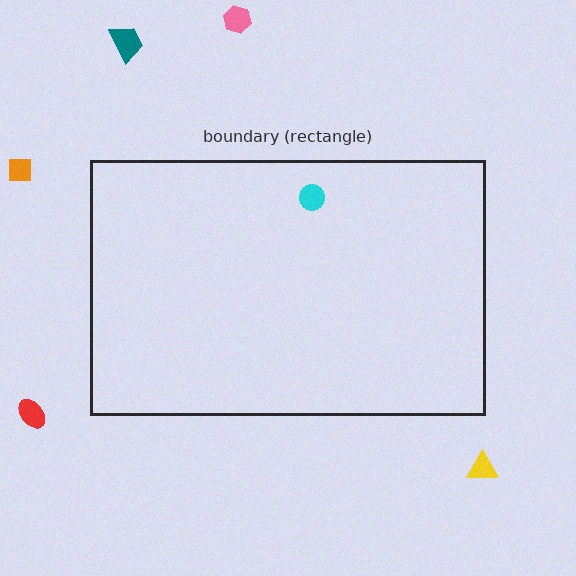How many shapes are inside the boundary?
1 inside, 5 outside.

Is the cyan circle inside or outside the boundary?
Inside.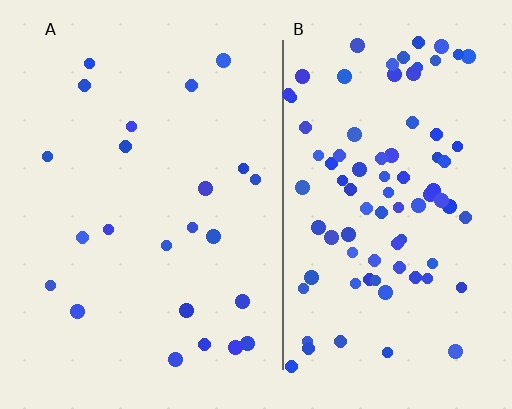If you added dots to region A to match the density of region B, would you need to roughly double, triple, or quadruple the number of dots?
Approximately quadruple.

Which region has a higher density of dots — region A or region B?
B (the right).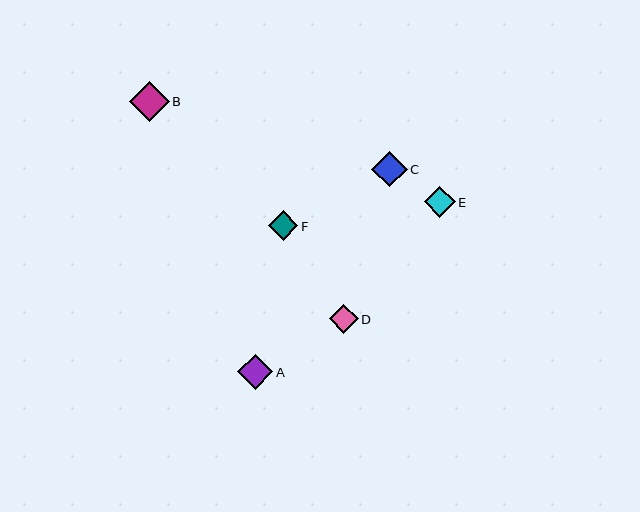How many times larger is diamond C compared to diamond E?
Diamond C is approximately 1.2 times the size of diamond E.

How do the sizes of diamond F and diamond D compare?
Diamond F and diamond D are approximately the same size.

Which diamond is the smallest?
Diamond D is the smallest with a size of approximately 29 pixels.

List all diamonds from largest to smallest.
From largest to smallest: B, C, A, E, F, D.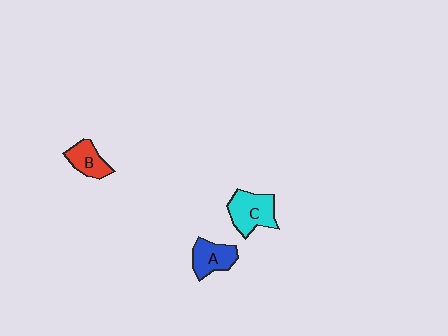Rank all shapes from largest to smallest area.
From largest to smallest: C (cyan), A (blue), B (red).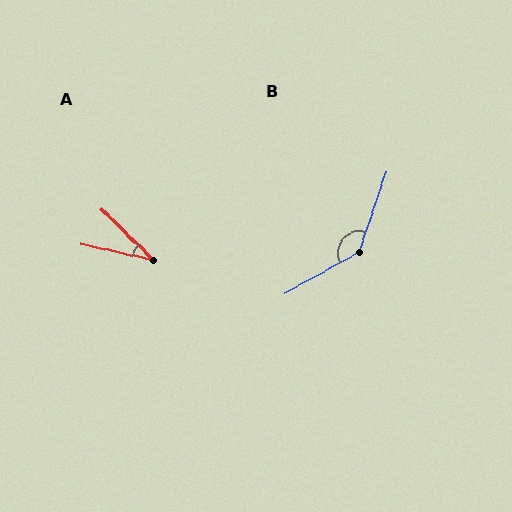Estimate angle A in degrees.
Approximately 33 degrees.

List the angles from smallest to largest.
A (33°), B (138°).